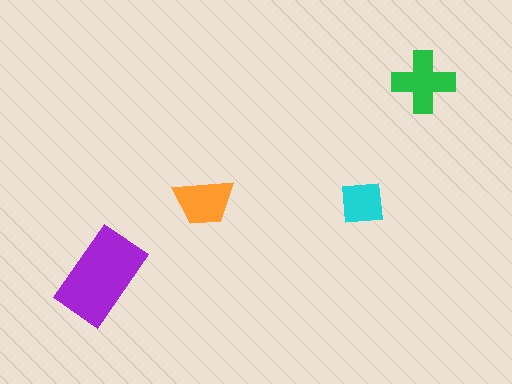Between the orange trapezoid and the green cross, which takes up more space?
The green cross.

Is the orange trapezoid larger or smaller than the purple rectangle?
Smaller.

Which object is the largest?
The purple rectangle.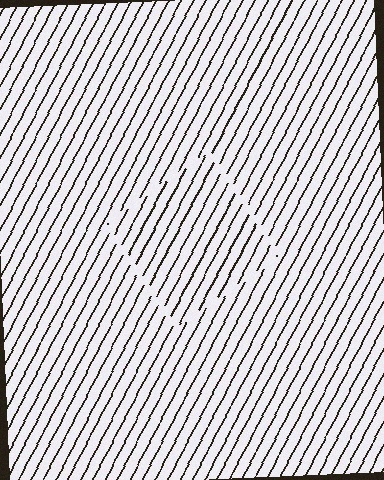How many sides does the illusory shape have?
4 sides — the line-ends trace a square.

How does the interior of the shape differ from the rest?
The interior of the shape contains the same grating, shifted by half a period — the contour is defined by the phase discontinuity where line-ends from the inner and outer gratings abut.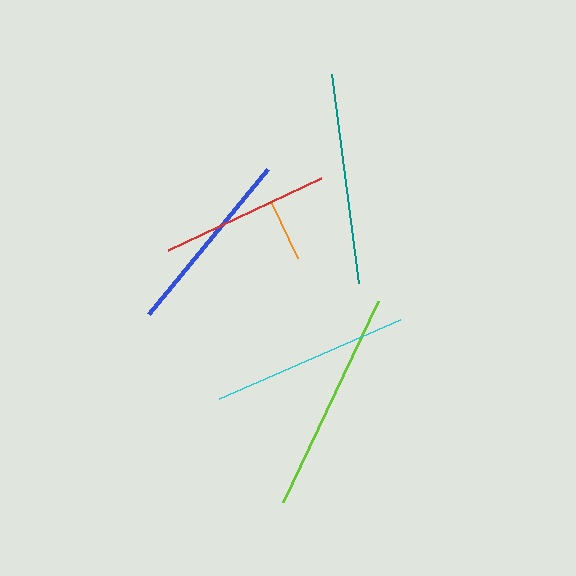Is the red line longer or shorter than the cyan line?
The cyan line is longer than the red line.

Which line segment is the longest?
The lime line is the longest at approximately 223 pixels.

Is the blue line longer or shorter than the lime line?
The lime line is longer than the blue line.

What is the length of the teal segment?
The teal segment is approximately 210 pixels long.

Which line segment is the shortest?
The orange line is the shortest at approximately 61 pixels.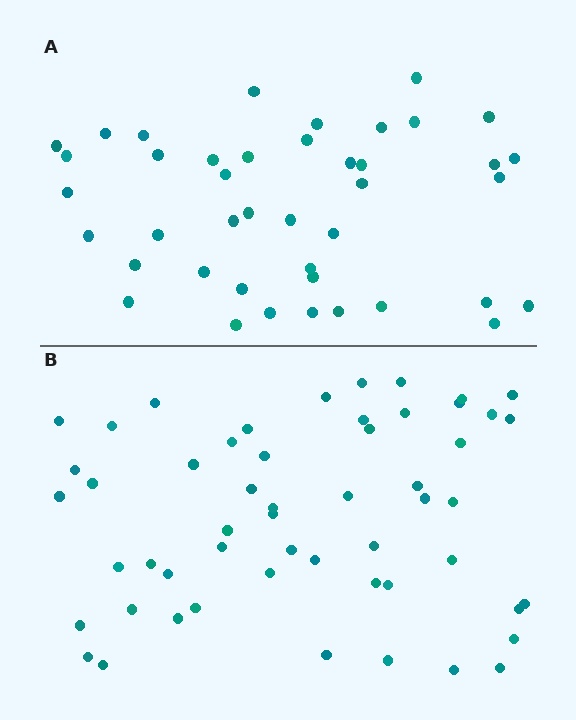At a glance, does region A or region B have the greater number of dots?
Region B (the bottom region) has more dots.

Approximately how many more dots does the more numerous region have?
Region B has roughly 12 or so more dots than region A.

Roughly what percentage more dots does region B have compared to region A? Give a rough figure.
About 30% more.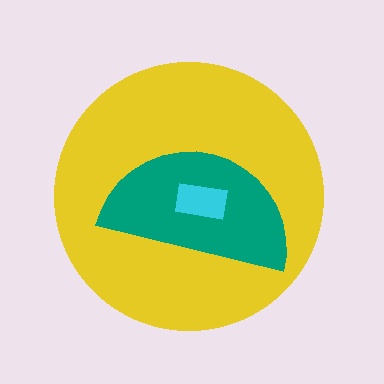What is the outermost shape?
The yellow circle.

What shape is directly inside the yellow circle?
The teal semicircle.